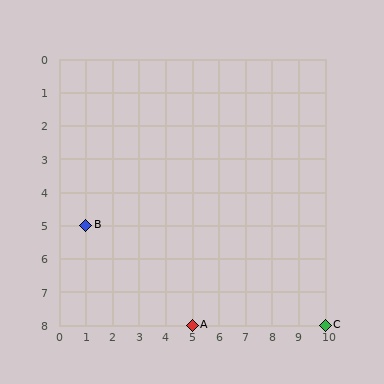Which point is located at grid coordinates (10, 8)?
Point C is at (10, 8).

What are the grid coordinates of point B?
Point B is at grid coordinates (1, 5).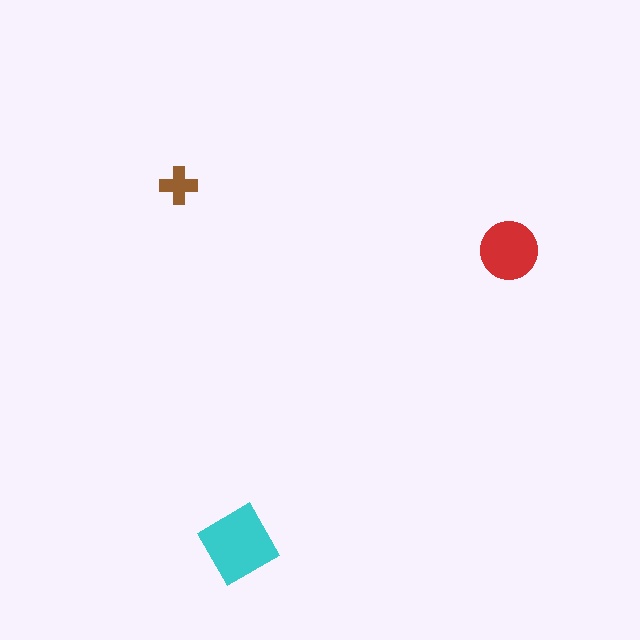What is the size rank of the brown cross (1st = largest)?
3rd.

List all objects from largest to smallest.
The cyan diamond, the red circle, the brown cross.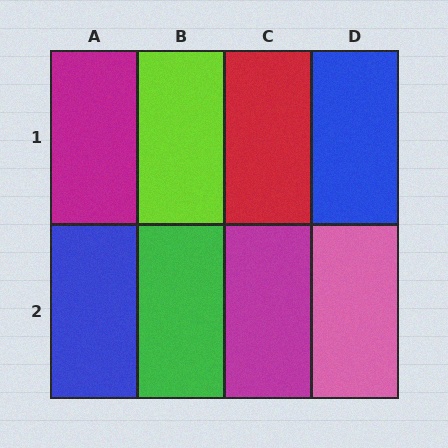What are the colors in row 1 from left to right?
Magenta, lime, red, blue.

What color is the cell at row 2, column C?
Magenta.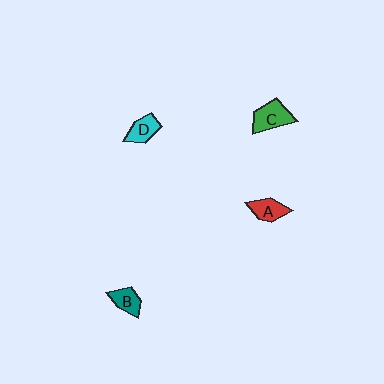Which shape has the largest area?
Shape C (green).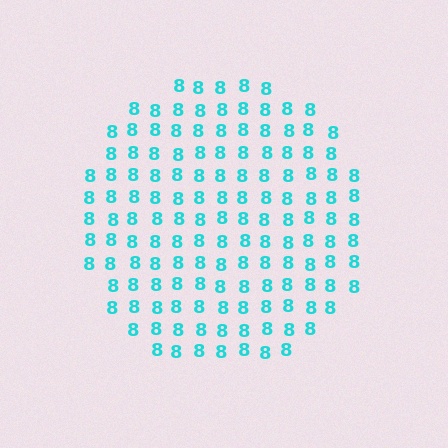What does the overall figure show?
The overall figure shows a circle.